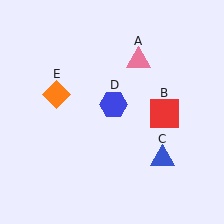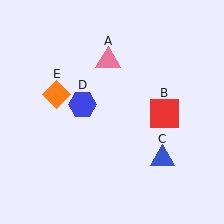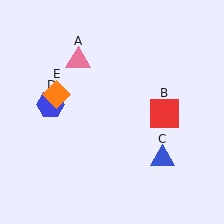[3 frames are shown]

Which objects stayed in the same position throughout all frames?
Red square (object B) and blue triangle (object C) and orange diamond (object E) remained stationary.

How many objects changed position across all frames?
2 objects changed position: pink triangle (object A), blue hexagon (object D).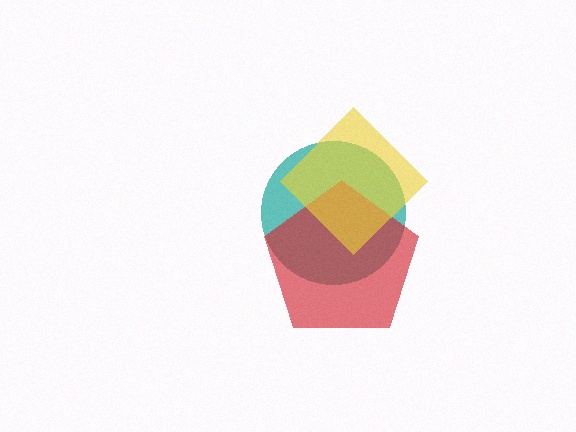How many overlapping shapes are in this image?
There are 3 overlapping shapes in the image.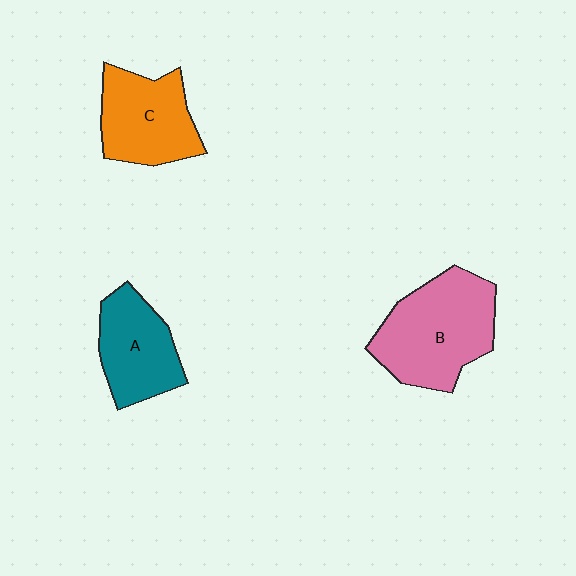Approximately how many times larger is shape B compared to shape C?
Approximately 1.3 times.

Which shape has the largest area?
Shape B (pink).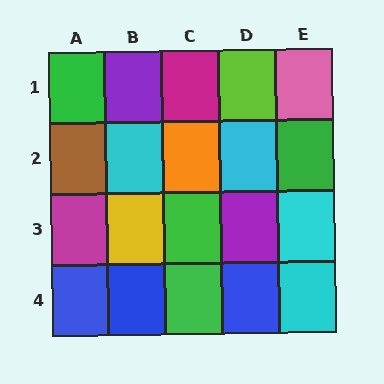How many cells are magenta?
2 cells are magenta.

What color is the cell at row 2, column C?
Orange.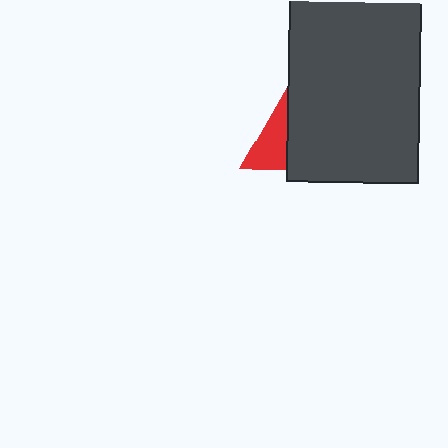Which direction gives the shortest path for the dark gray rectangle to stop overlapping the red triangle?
Moving right gives the shortest separation.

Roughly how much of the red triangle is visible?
A small part of it is visible (roughly 35%).